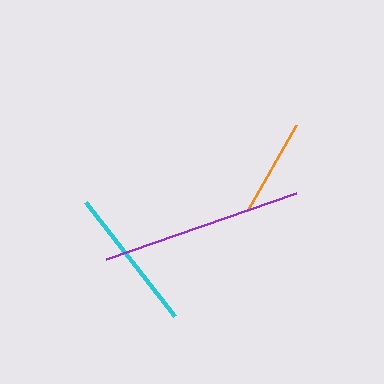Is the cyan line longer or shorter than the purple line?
The purple line is longer than the cyan line.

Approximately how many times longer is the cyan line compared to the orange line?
The cyan line is approximately 1.5 times the length of the orange line.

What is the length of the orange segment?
The orange segment is approximately 99 pixels long.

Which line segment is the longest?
The purple line is the longest at approximately 202 pixels.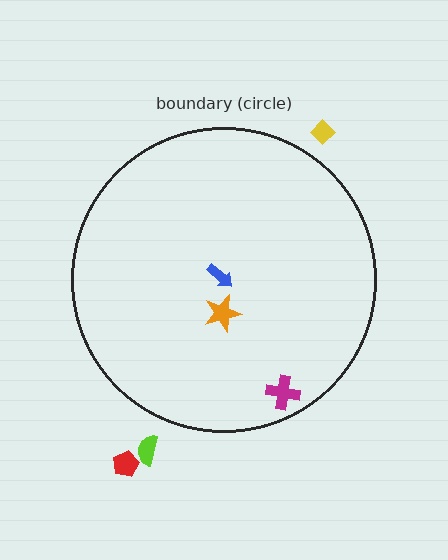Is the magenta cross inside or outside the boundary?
Inside.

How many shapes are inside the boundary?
3 inside, 3 outside.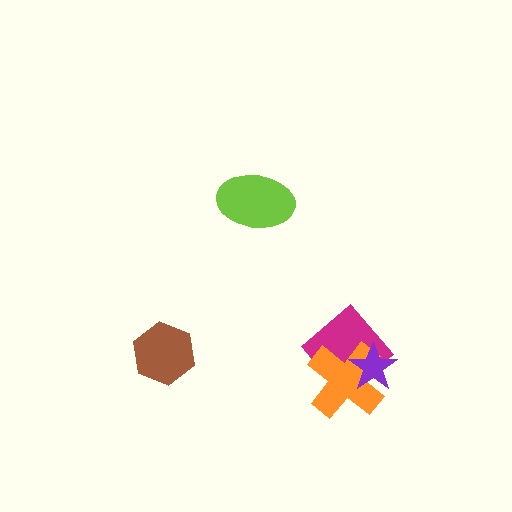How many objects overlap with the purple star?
2 objects overlap with the purple star.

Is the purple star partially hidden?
No, no other shape covers it.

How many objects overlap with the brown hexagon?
0 objects overlap with the brown hexagon.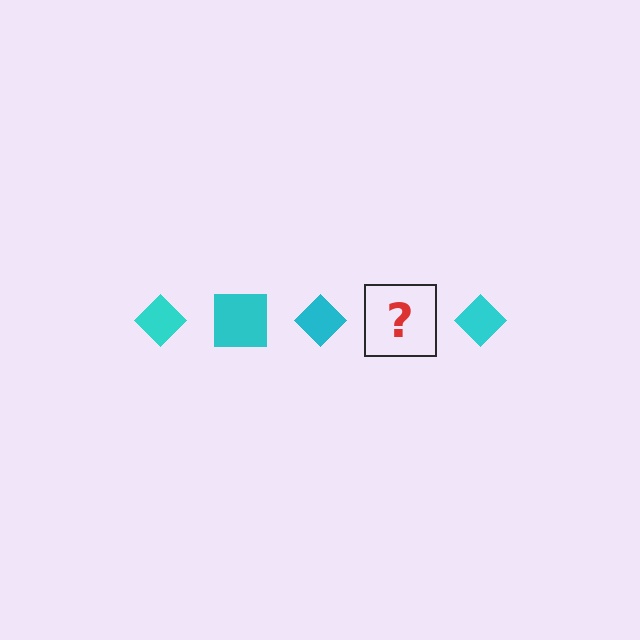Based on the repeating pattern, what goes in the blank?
The blank should be a cyan square.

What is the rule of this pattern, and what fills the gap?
The rule is that the pattern cycles through diamond, square shapes in cyan. The gap should be filled with a cyan square.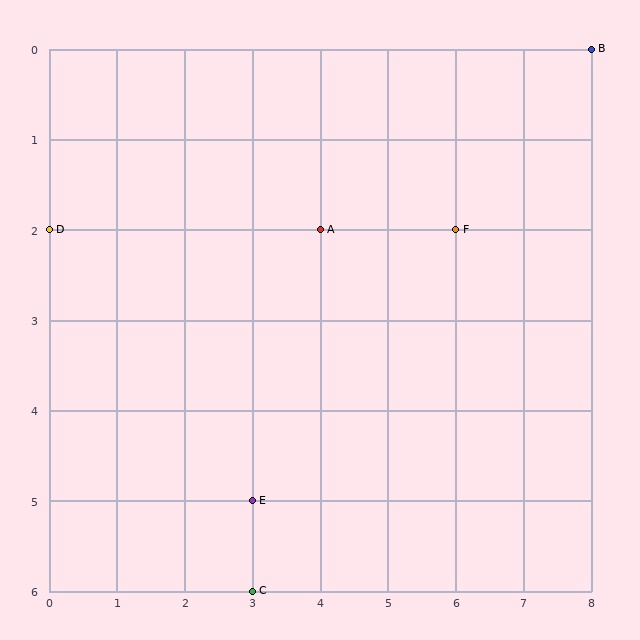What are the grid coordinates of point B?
Point B is at grid coordinates (8, 0).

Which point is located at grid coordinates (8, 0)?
Point B is at (8, 0).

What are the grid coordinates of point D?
Point D is at grid coordinates (0, 2).